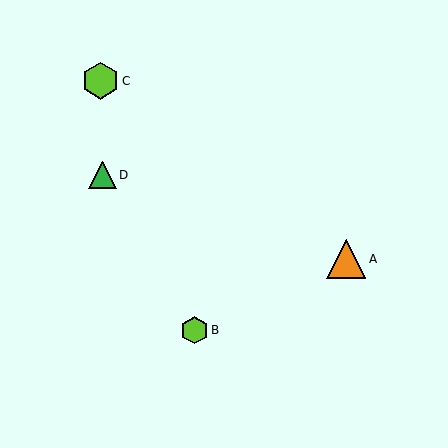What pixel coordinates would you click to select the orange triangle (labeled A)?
Click at (346, 259) to select the orange triangle A.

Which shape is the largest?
The orange triangle (labeled A) is the largest.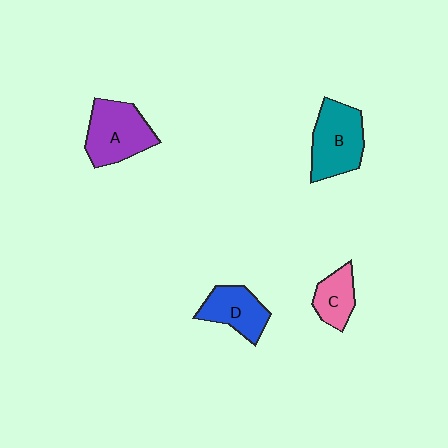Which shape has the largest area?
Shape A (purple).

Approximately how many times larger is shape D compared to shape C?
Approximately 1.3 times.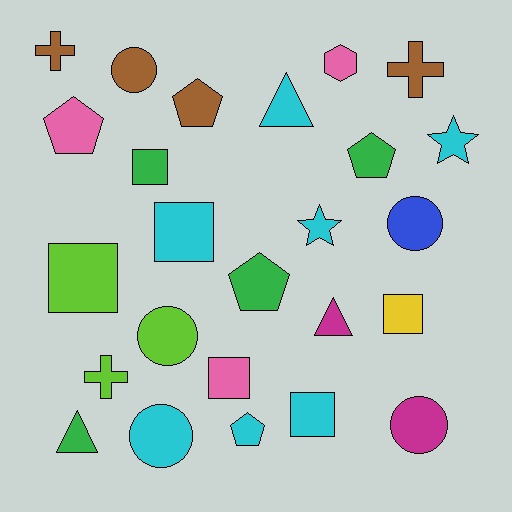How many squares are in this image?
There are 6 squares.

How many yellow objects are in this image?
There is 1 yellow object.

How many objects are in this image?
There are 25 objects.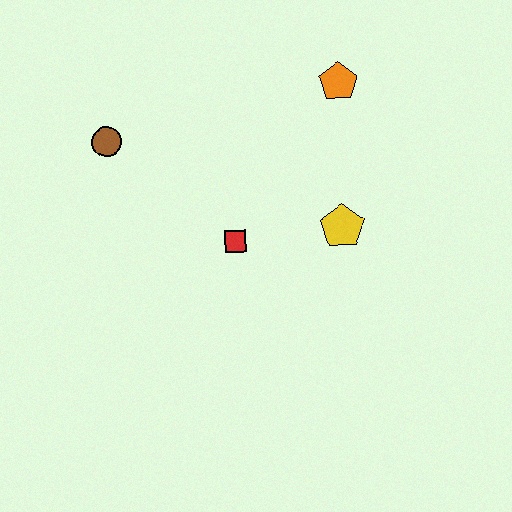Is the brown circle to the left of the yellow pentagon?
Yes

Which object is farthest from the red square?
The orange pentagon is farthest from the red square.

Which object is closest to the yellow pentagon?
The red square is closest to the yellow pentagon.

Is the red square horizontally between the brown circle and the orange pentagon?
Yes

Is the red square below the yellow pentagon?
Yes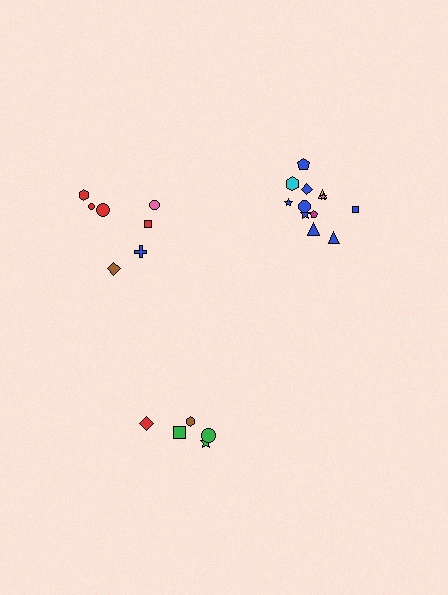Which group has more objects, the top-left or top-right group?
The top-right group.